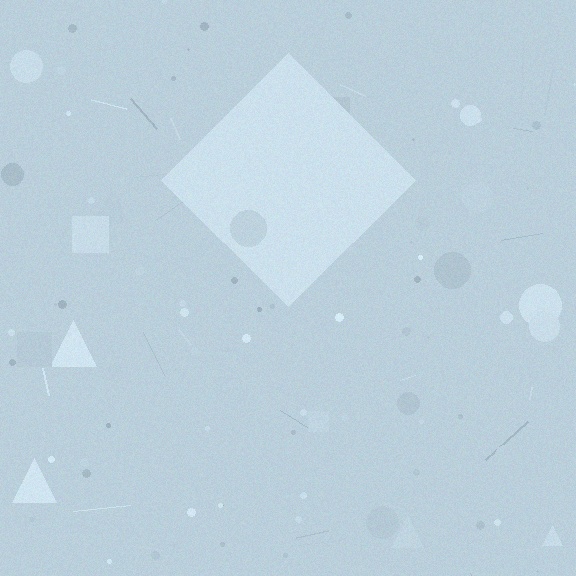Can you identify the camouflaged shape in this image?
The camouflaged shape is a diamond.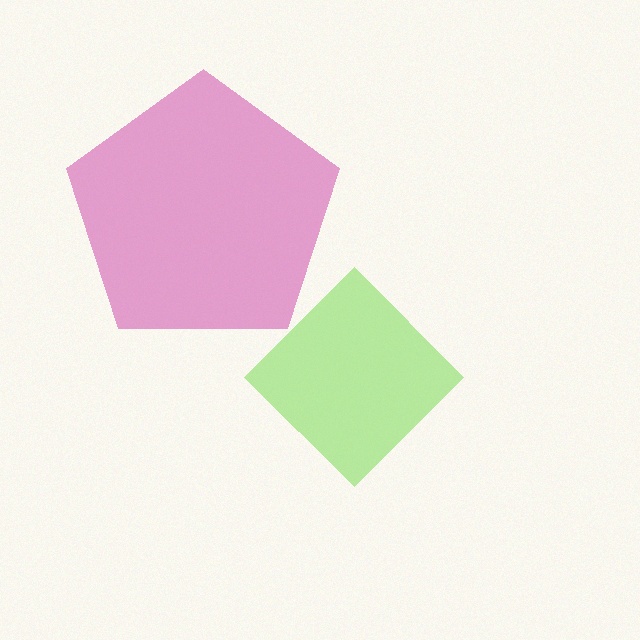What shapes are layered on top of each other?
The layered shapes are: a lime diamond, a magenta pentagon.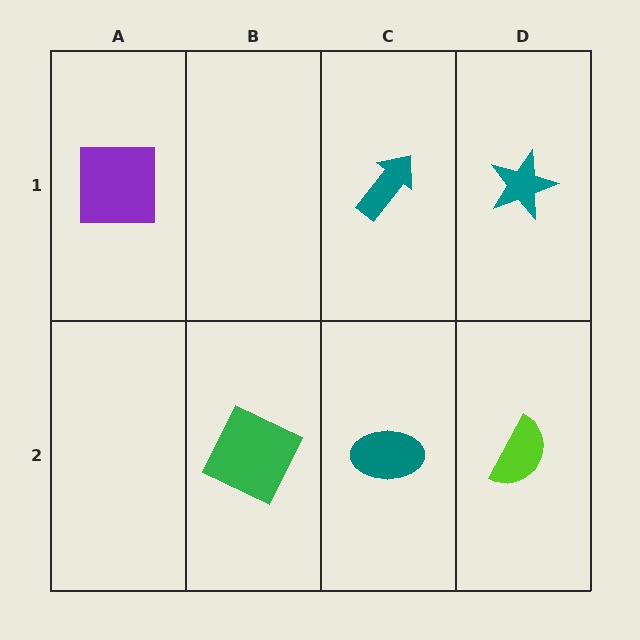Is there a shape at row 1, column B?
No, that cell is empty.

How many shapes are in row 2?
3 shapes.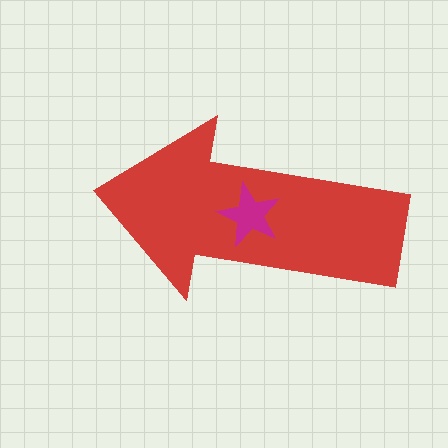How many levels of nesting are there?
2.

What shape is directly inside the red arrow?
The magenta star.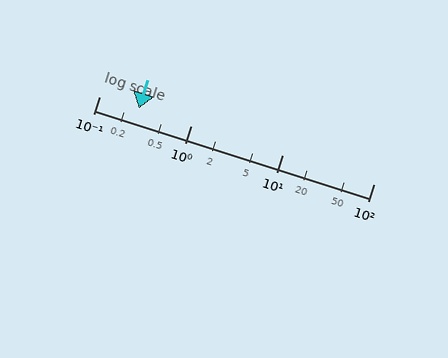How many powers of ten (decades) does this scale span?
The scale spans 3 decades, from 0.1 to 100.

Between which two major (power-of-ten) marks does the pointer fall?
The pointer is between 0.1 and 1.